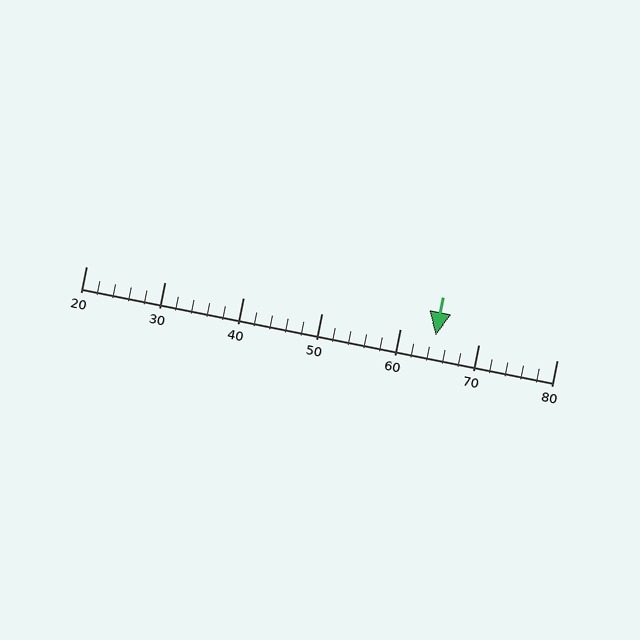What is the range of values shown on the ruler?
The ruler shows values from 20 to 80.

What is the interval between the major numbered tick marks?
The major tick marks are spaced 10 units apart.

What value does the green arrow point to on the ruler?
The green arrow points to approximately 65.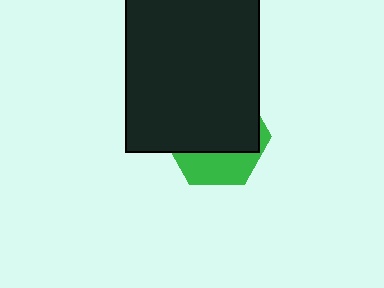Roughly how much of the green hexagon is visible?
A small part of it is visible (roughly 33%).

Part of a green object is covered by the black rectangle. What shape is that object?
It is a hexagon.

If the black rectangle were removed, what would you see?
You would see the complete green hexagon.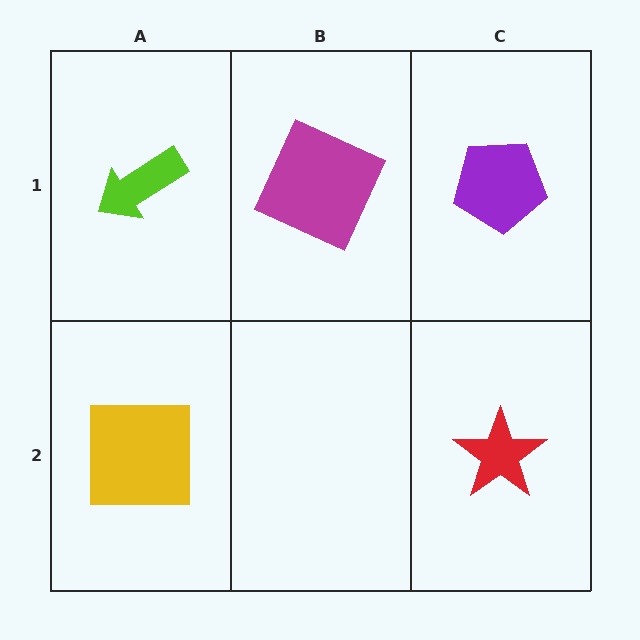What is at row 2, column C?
A red star.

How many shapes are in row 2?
2 shapes.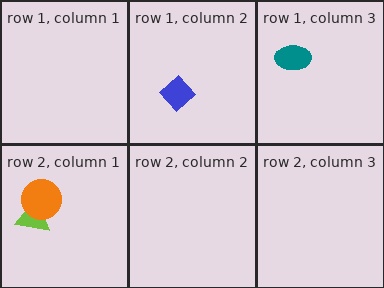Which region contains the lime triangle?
The row 2, column 1 region.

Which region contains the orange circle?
The row 2, column 1 region.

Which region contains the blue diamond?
The row 1, column 2 region.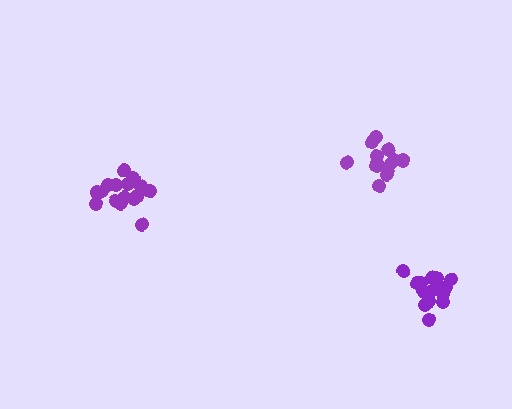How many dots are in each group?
Group 1: 16 dots, Group 2: 13 dots, Group 3: 15 dots (44 total).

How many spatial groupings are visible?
There are 3 spatial groupings.